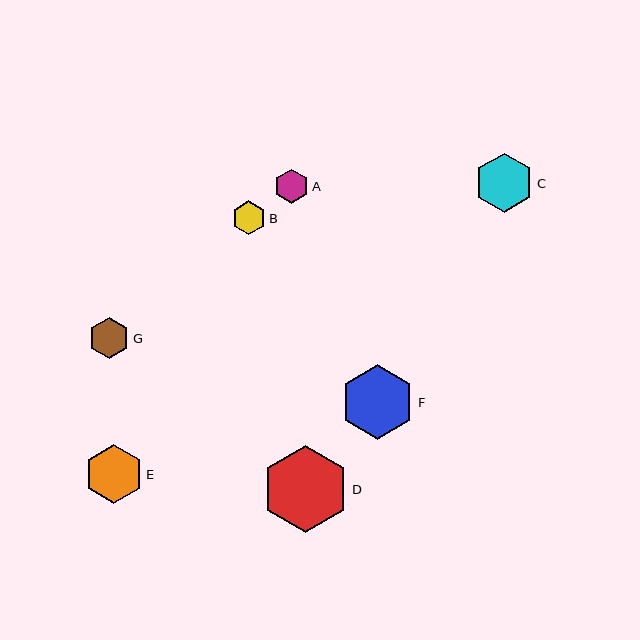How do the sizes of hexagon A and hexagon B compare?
Hexagon A and hexagon B are approximately the same size.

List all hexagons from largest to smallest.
From largest to smallest: D, F, C, E, G, A, B.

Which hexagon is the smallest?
Hexagon B is the smallest with a size of approximately 34 pixels.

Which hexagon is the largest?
Hexagon D is the largest with a size of approximately 87 pixels.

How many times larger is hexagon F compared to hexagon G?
Hexagon F is approximately 1.8 times the size of hexagon G.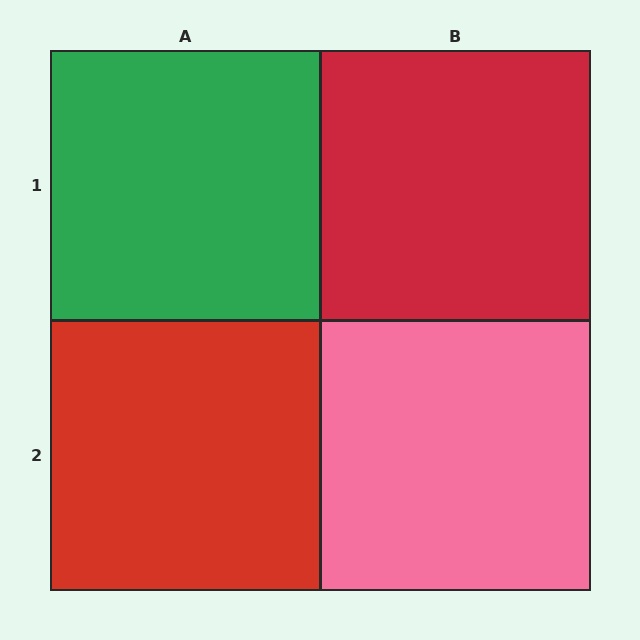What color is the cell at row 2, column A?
Red.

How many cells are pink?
1 cell is pink.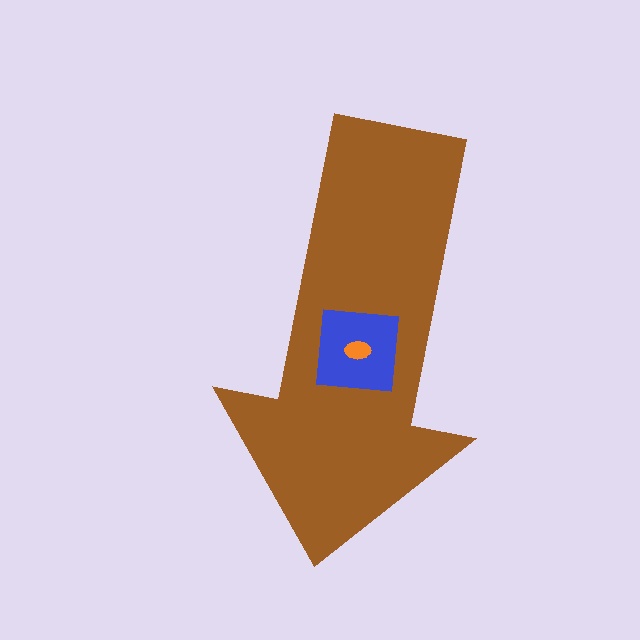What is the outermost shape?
The brown arrow.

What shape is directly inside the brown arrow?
The blue square.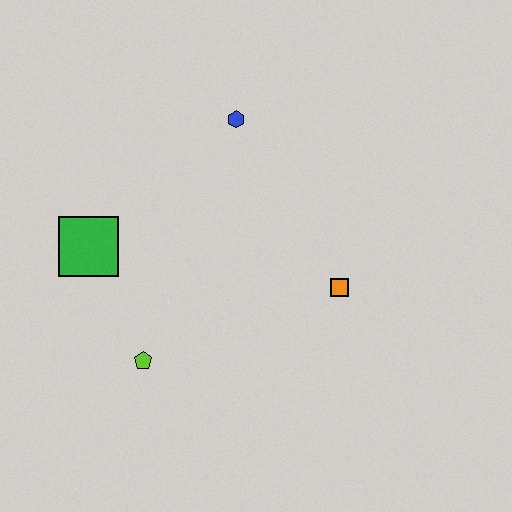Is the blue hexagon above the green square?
Yes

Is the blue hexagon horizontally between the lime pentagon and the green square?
No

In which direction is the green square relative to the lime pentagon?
The green square is above the lime pentagon.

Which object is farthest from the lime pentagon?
The blue hexagon is farthest from the lime pentagon.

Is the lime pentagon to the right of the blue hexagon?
No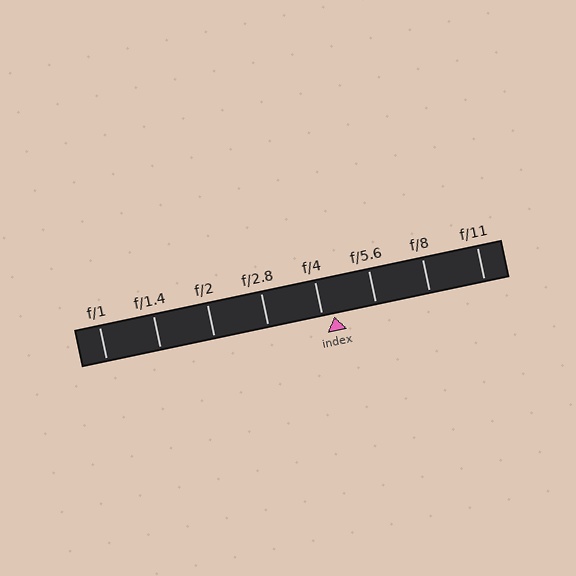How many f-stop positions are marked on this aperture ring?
There are 8 f-stop positions marked.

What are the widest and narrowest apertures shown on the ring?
The widest aperture shown is f/1 and the narrowest is f/11.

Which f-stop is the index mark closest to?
The index mark is closest to f/4.